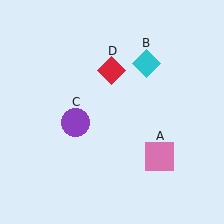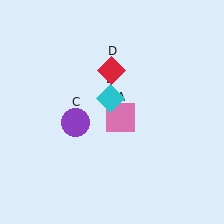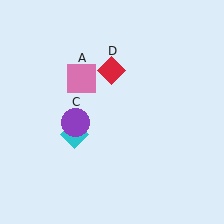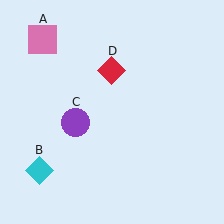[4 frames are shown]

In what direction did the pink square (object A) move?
The pink square (object A) moved up and to the left.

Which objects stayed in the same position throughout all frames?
Purple circle (object C) and red diamond (object D) remained stationary.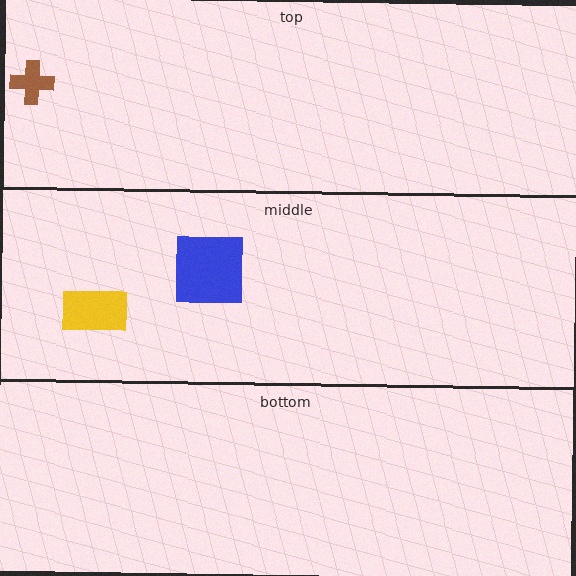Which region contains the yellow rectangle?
The middle region.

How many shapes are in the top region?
1.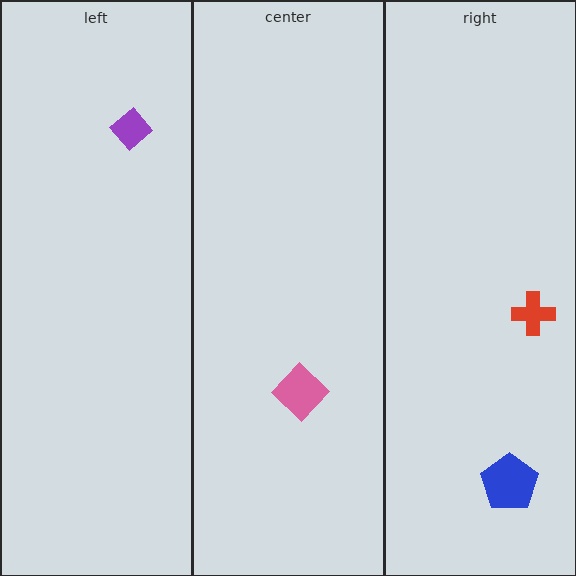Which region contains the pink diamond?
The center region.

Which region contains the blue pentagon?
The right region.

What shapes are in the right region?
The red cross, the blue pentagon.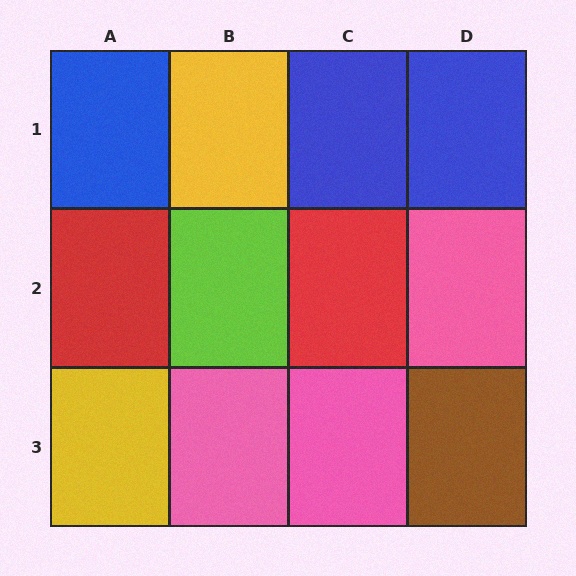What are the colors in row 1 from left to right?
Blue, yellow, blue, blue.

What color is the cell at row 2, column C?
Red.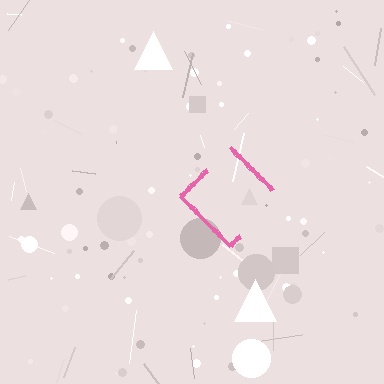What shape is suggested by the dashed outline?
The dashed outline suggests a diamond.